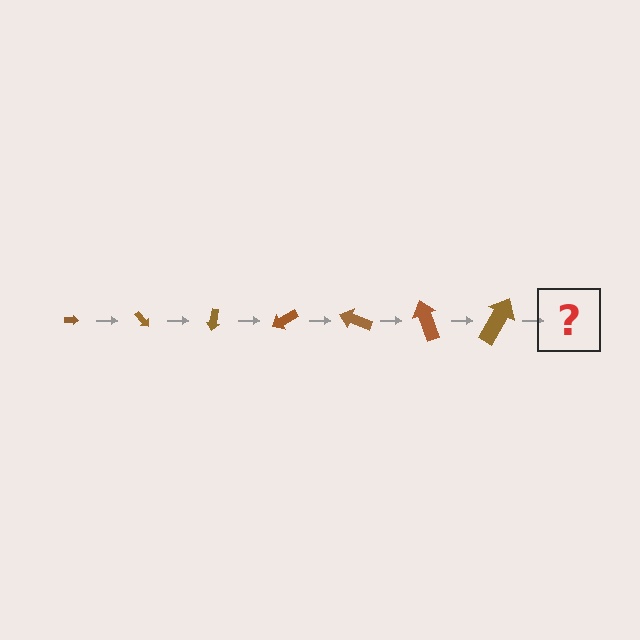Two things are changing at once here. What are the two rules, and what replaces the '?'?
The two rules are that the arrow grows larger each step and it rotates 50 degrees each step. The '?' should be an arrow, larger than the previous one and rotated 350 degrees from the start.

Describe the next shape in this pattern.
It should be an arrow, larger than the previous one and rotated 350 degrees from the start.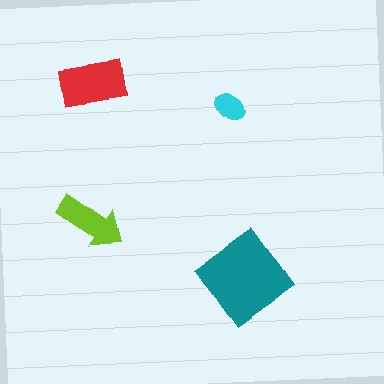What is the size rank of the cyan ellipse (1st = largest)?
4th.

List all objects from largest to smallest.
The teal diamond, the red rectangle, the lime arrow, the cyan ellipse.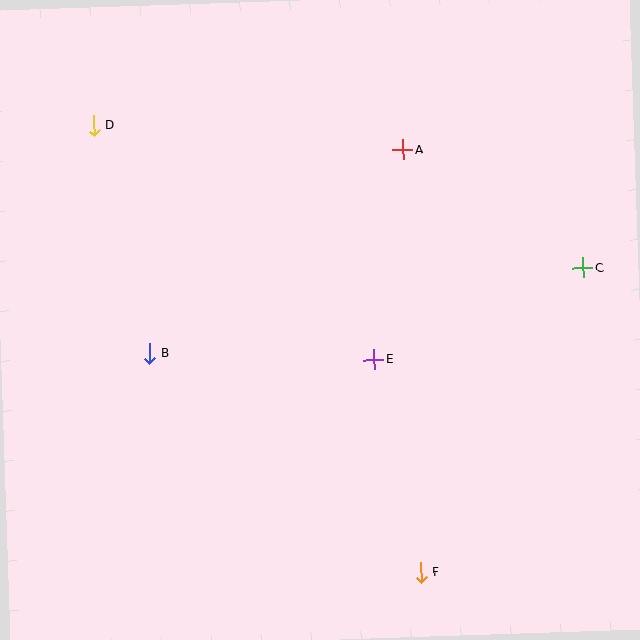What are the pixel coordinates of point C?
Point C is at (583, 268).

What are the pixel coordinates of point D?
Point D is at (94, 126).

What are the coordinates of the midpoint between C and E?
The midpoint between C and E is at (479, 314).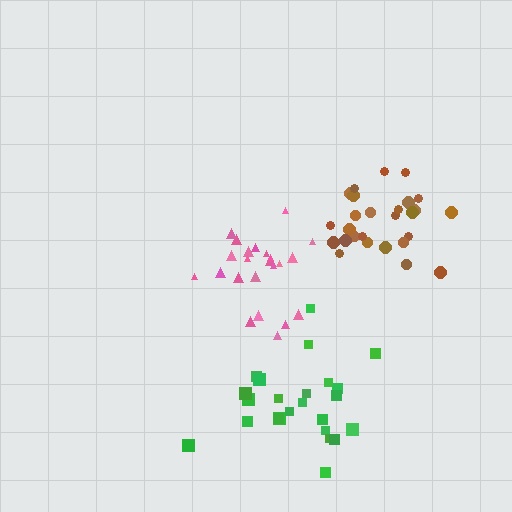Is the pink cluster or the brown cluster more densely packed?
Brown.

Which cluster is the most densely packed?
Brown.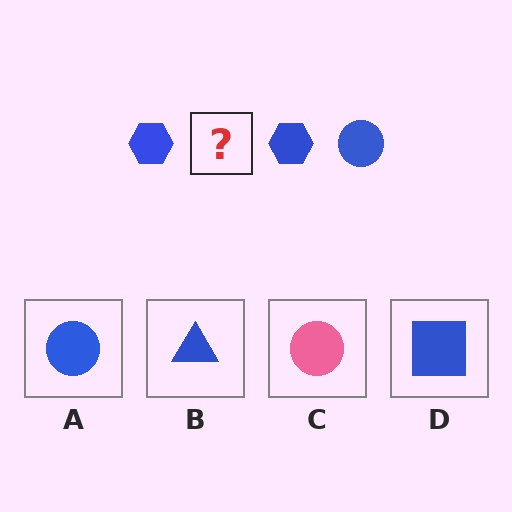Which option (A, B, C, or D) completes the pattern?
A.